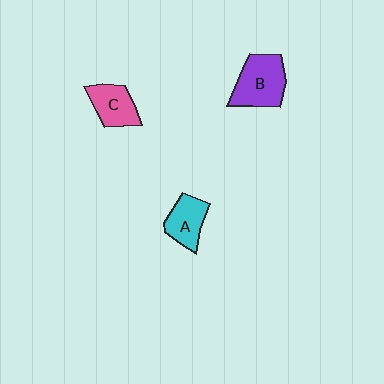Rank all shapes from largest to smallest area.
From largest to smallest: B (purple), C (pink), A (cyan).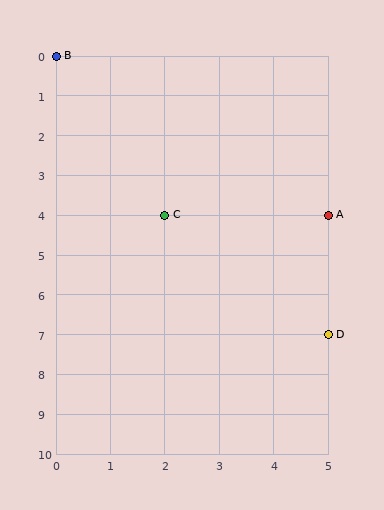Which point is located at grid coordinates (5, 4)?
Point A is at (5, 4).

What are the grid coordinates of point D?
Point D is at grid coordinates (5, 7).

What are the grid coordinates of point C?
Point C is at grid coordinates (2, 4).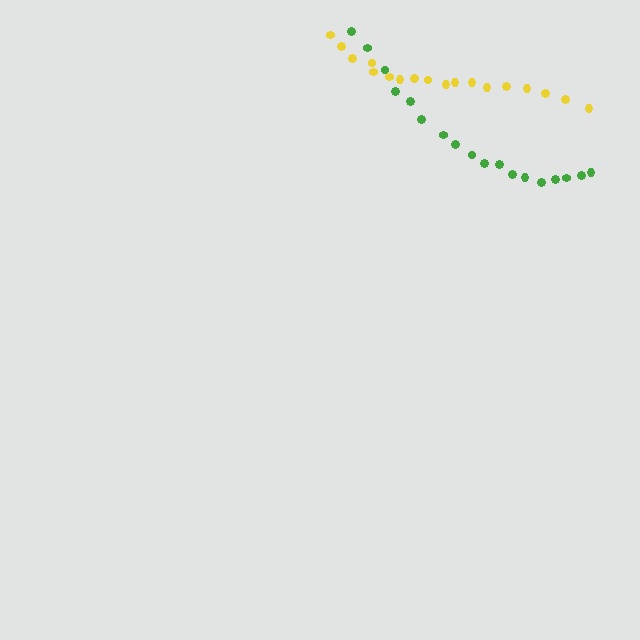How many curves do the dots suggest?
There are 2 distinct paths.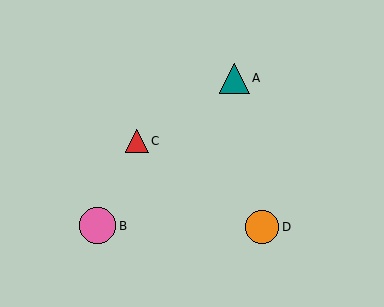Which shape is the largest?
The pink circle (labeled B) is the largest.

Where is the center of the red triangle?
The center of the red triangle is at (137, 141).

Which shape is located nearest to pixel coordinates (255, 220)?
The orange circle (labeled D) at (262, 227) is nearest to that location.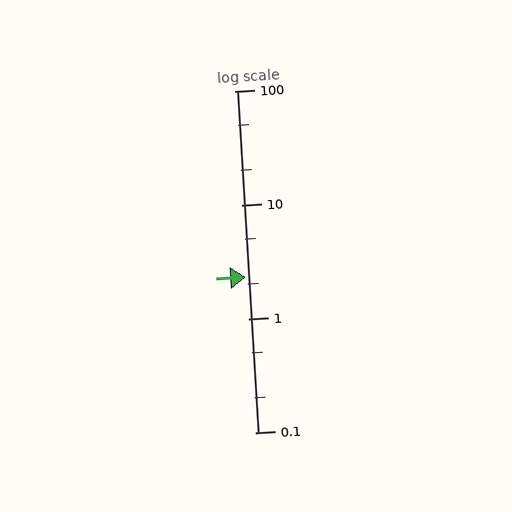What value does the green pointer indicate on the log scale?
The pointer indicates approximately 2.3.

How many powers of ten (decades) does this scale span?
The scale spans 3 decades, from 0.1 to 100.